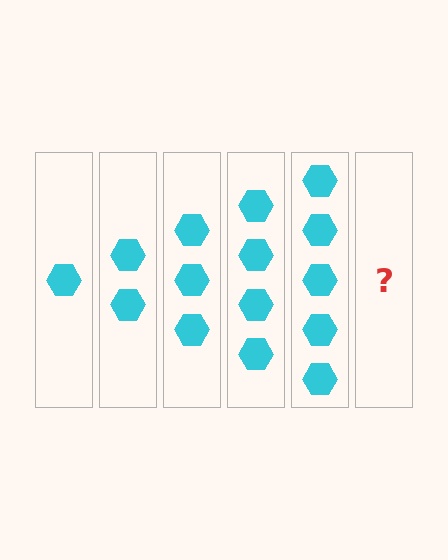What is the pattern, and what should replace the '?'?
The pattern is that each step adds one more hexagon. The '?' should be 6 hexagons.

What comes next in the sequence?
The next element should be 6 hexagons.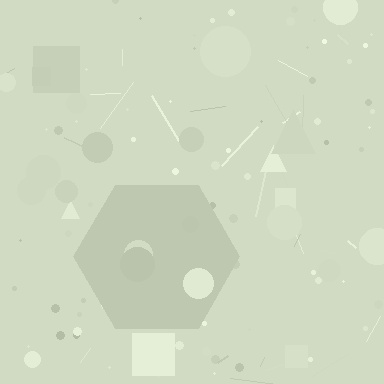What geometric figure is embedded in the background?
A hexagon is embedded in the background.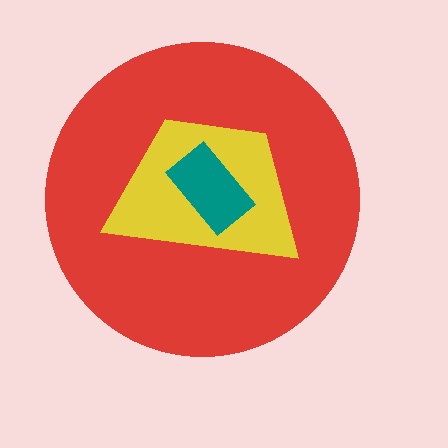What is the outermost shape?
The red circle.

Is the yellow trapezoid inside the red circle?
Yes.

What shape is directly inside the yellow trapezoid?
The teal rectangle.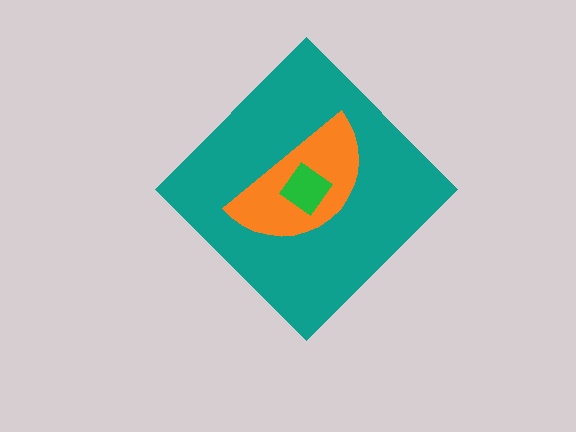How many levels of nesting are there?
3.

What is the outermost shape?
The teal diamond.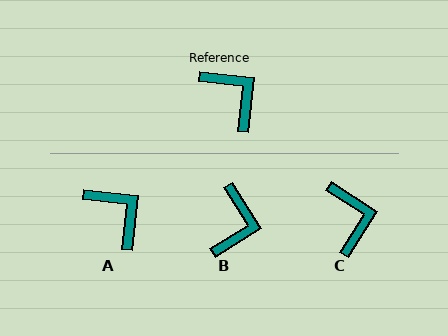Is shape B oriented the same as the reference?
No, it is off by about 52 degrees.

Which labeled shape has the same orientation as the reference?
A.